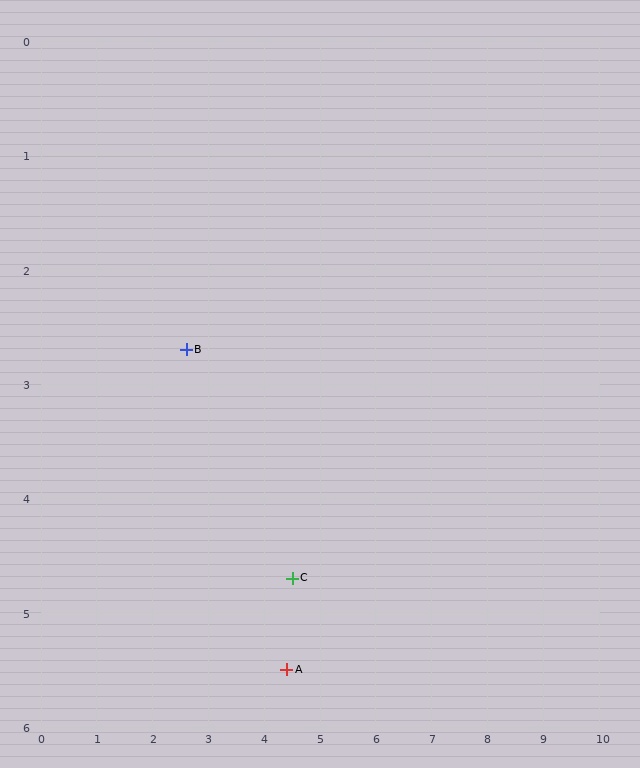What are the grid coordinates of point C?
Point C is at approximately (4.5, 4.7).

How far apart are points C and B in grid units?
Points C and B are about 2.8 grid units apart.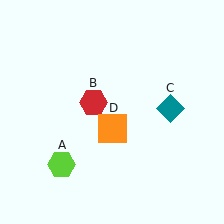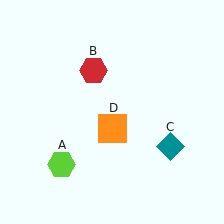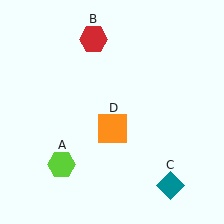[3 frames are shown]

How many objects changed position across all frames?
2 objects changed position: red hexagon (object B), teal diamond (object C).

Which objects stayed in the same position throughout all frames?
Lime hexagon (object A) and orange square (object D) remained stationary.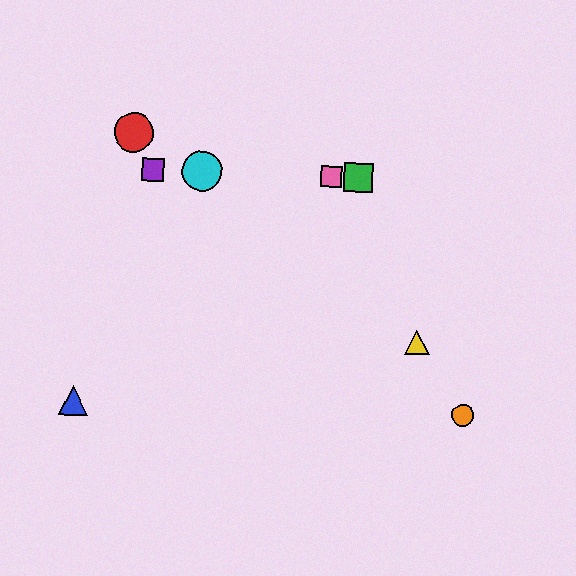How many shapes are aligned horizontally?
4 shapes (the green square, the purple square, the cyan circle, the pink square) are aligned horizontally.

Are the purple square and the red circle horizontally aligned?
No, the purple square is at y≈170 and the red circle is at y≈132.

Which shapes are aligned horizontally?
The green square, the purple square, the cyan circle, the pink square are aligned horizontally.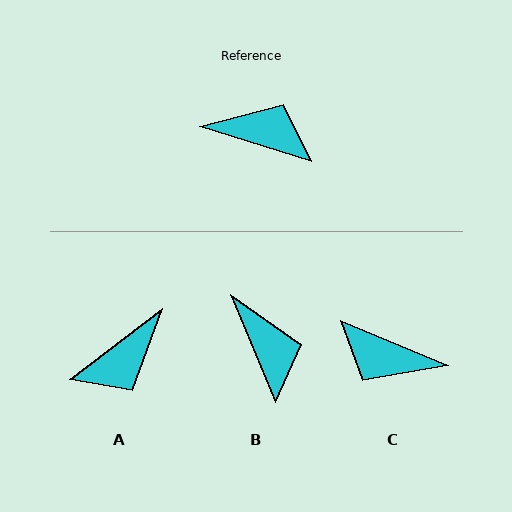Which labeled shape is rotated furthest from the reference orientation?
C, about 175 degrees away.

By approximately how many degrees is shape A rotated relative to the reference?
Approximately 125 degrees clockwise.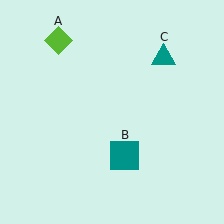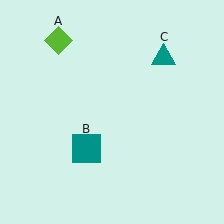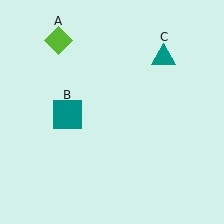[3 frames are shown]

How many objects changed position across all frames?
1 object changed position: teal square (object B).